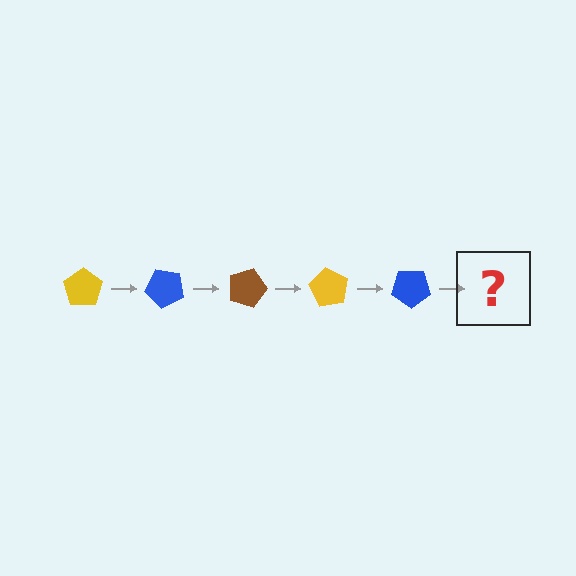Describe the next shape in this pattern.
It should be a brown pentagon, rotated 225 degrees from the start.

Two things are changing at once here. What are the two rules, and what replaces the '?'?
The two rules are that it rotates 45 degrees each step and the color cycles through yellow, blue, and brown. The '?' should be a brown pentagon, rotated 225 degrees from the start.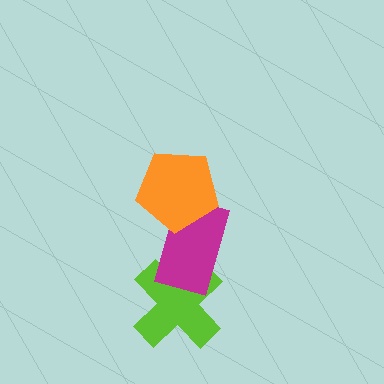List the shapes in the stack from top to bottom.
From top to bottom: the orange pentagon, the magenta rectangle, the lime cross.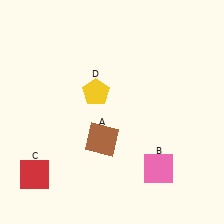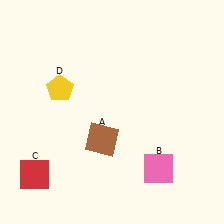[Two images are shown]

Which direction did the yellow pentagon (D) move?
The yellow pentagon (D) moved left.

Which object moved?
The yellow pentagon (D) moved left.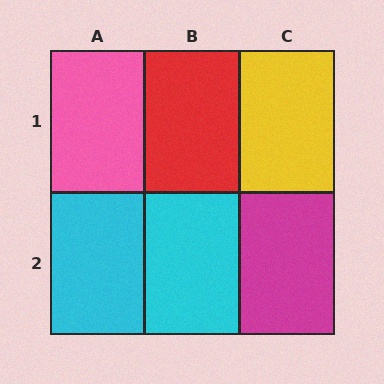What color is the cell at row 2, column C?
Magenta.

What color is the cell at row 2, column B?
Cyan.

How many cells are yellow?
1 cell is yellow.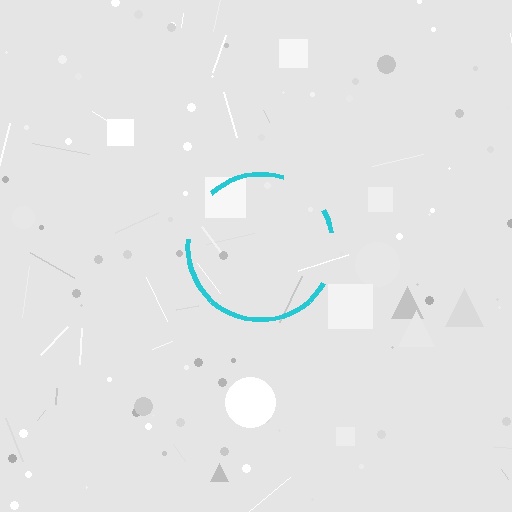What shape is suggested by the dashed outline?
The dashed outline suggests a circle.